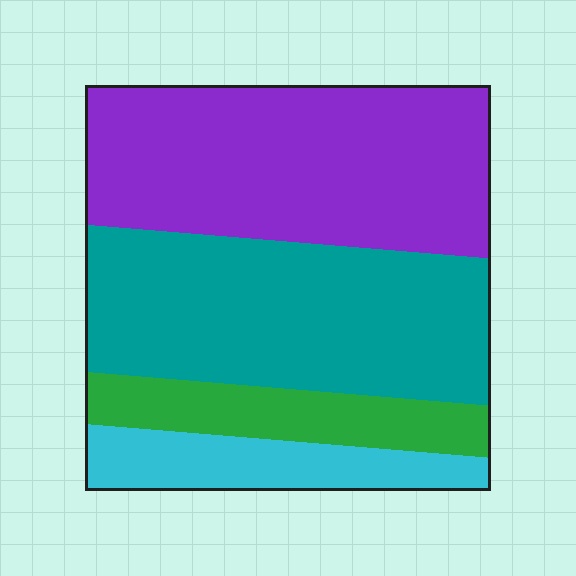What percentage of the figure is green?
Green takes up about one eighth (1/8) of the figure.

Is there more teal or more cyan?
Teal.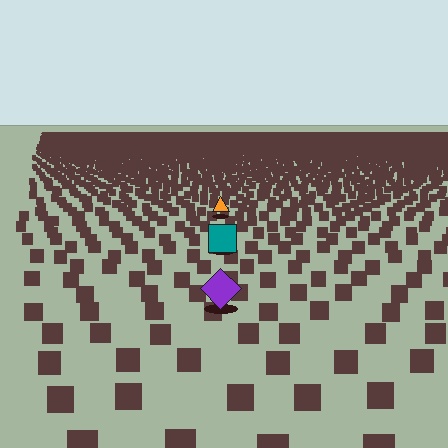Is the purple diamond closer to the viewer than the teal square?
Yes. The purple diamond is closer — you can tell from the texture gradient: the ground texture is coarser near it.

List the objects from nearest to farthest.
From nearest to farthest: the purple diamond, the teal square, the orange triangle.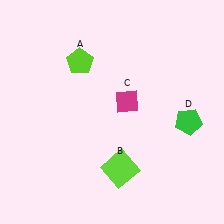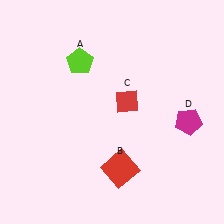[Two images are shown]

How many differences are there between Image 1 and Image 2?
There are 3 differences between the two images.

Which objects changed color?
B changed from lime to red. C changed from magenta to red. D changed from green to magenta.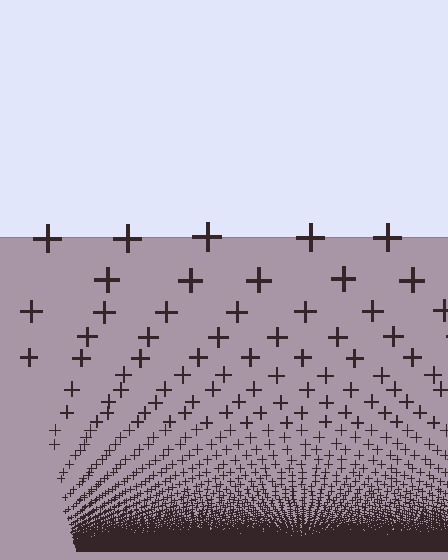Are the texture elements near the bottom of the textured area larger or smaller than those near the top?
Smaller. The gradient is inverted — elements near the bottom are smaller and denser.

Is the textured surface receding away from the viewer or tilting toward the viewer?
The surface appears to tilt toward the viewer. Texture elements get larger and sparser toward the top.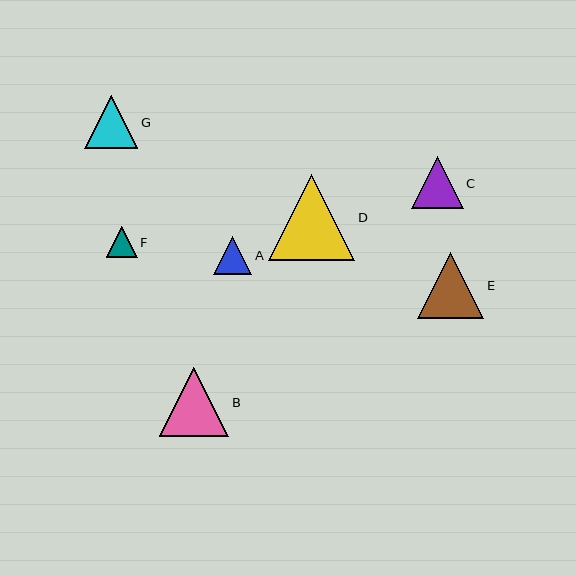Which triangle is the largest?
Triangle D is the largest with a size of approximately 86 pixels.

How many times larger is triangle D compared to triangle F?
Triangle D is approximately 2.8 times the size of triangle F.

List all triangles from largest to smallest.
From largest to smallest: D, B, E, G, C, A, F.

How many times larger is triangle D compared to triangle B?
Triangle D is approximately 1.2 times the size of triangle B.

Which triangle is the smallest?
Triangle F is the smallest with a size of approximately 31 pixels.